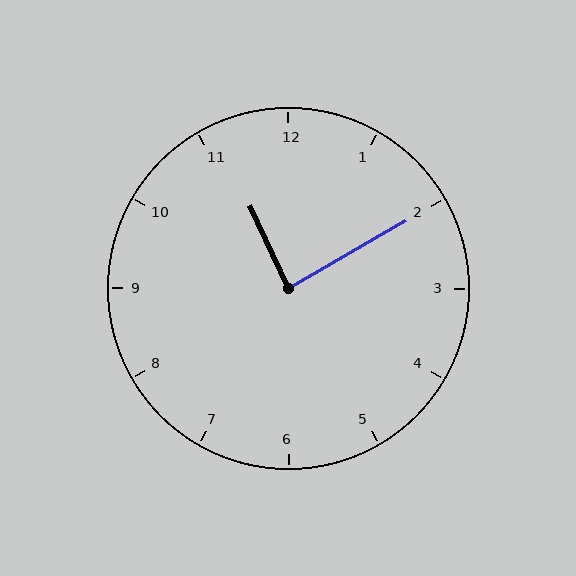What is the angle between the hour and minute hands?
Approximately 85 degrees.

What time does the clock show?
11:10.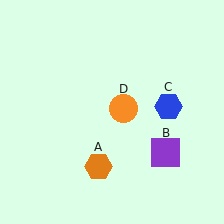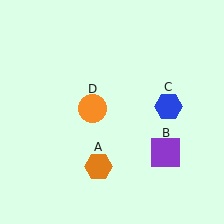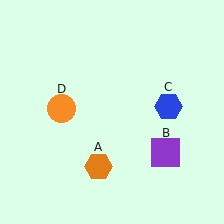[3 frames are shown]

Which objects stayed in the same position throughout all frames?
Orange hexagon (object A) and purple square (object B) and blue hexagon (object C) remained stationary.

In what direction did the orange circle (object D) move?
The orange circle (object D) moved left.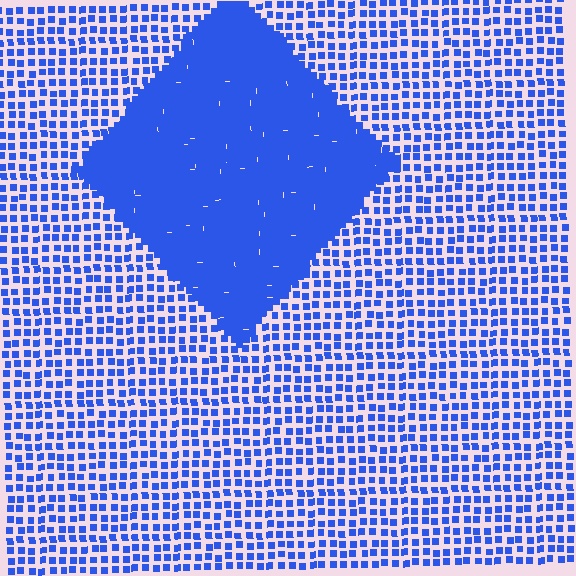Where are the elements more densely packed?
The elements are more densely packed inside the diamond boundary.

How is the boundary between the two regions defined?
The boundary is defined by a change in element density (approximately 2.8x ratio). All elements are the same color, size, and shape.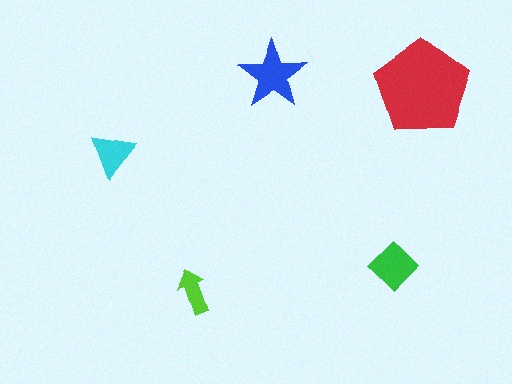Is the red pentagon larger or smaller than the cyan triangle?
Larger.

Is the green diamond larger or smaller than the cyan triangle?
Larger.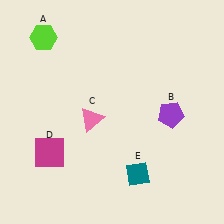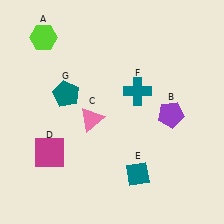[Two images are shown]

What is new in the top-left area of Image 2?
A teal pentagon (G) was added in the top-left area of Image 2.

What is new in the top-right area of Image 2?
A teal cross (F) was added in the top-right area of Image 2.